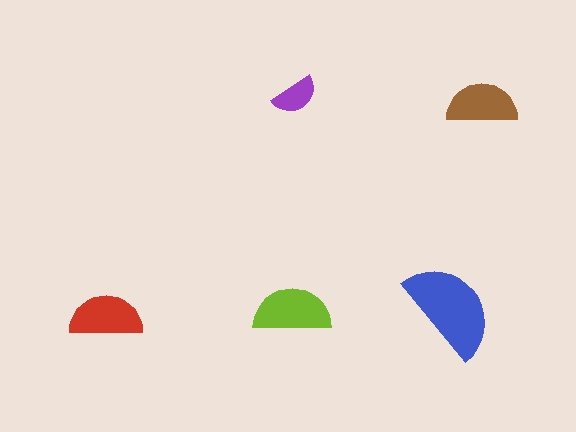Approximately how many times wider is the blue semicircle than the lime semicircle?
About 1.5 times wider.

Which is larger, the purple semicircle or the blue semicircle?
The blue one.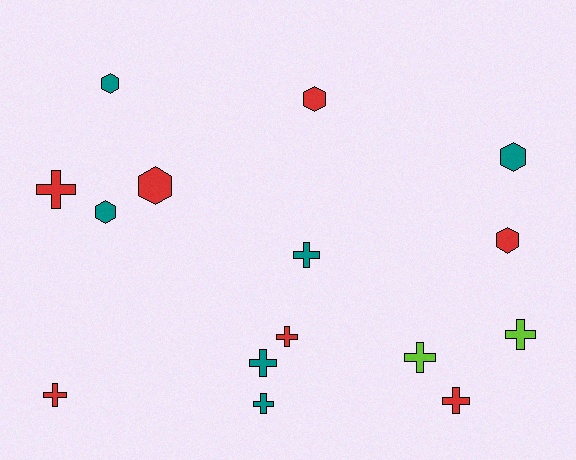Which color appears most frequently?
Red, with 7 objects.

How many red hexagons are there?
There are 3 red hexagons.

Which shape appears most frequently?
Cross, with 9 objects.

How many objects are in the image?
There are 15 objects.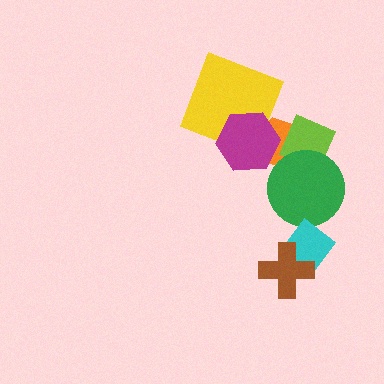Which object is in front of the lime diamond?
The green circle is in front of the lime diamond.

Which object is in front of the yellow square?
The magenta hexagon is in front of the yellow square.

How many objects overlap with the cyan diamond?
2 objects overlap with the cyan diamond.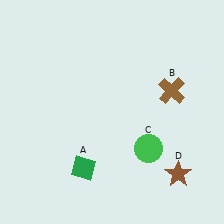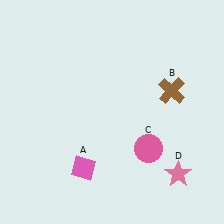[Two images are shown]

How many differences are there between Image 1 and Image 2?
There are 3 differences between the two images.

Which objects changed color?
A changed from green to pink. C changed from green to pink. D changed from brown to pink.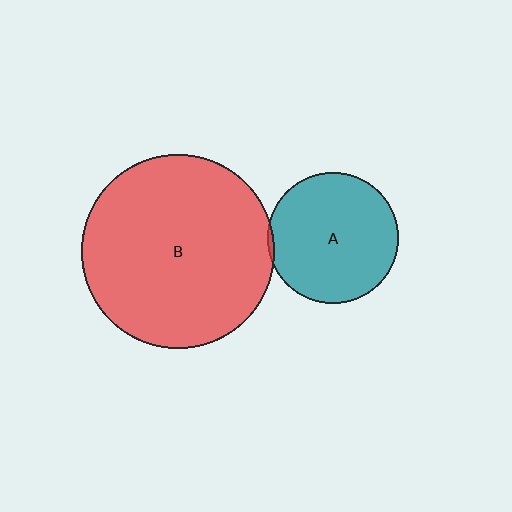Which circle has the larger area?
Circle B (red).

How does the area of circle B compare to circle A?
Approximately 2.2 times.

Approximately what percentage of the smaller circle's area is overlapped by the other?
Approximately 5%.